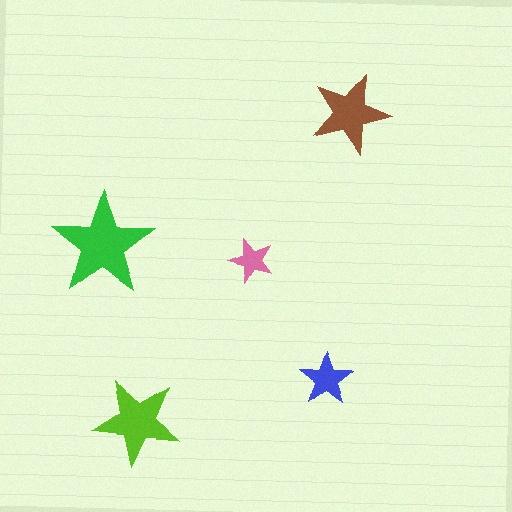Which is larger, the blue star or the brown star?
The brown one.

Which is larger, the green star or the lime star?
The green one.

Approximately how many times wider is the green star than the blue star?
About 2 times wider.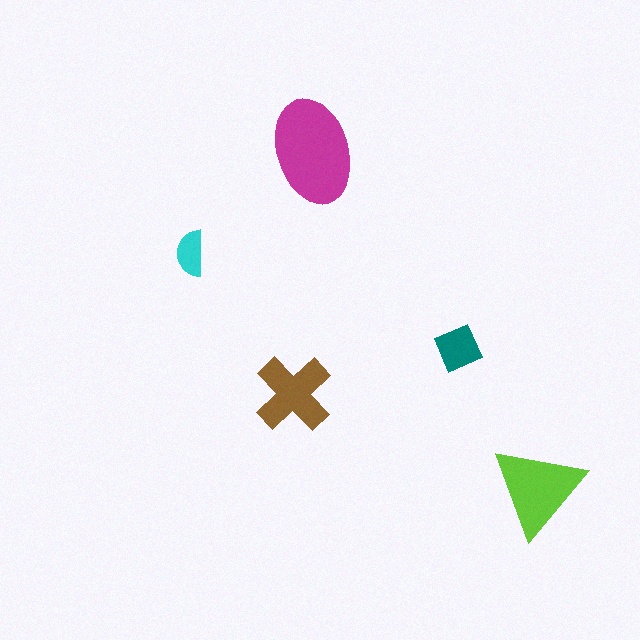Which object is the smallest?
The cyan semicircle.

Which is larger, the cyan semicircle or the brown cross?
The brown cross.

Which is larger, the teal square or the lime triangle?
The lime triangle.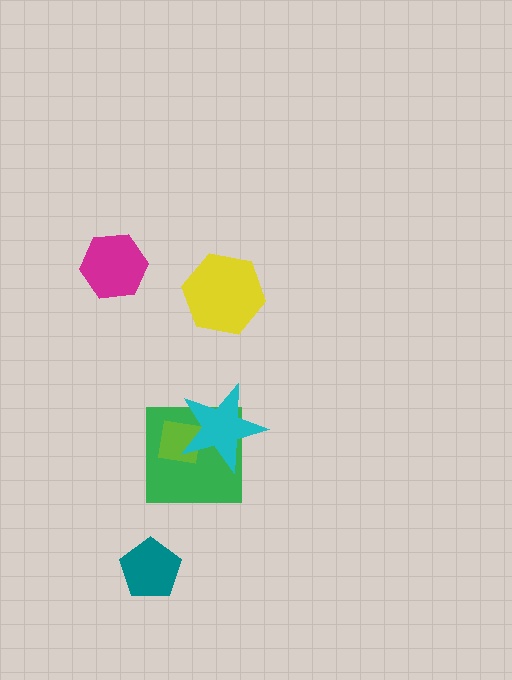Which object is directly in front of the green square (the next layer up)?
The lime square is directly in front of the green square.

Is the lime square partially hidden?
Yes, it is partially covered by another shape.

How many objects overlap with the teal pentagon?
0 objects overlap with the teal pentagon.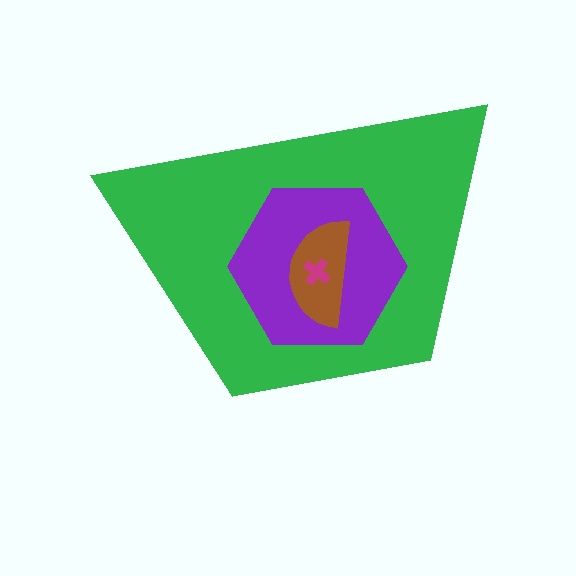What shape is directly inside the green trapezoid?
The purple hexagon.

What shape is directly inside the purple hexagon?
The brown semicircle.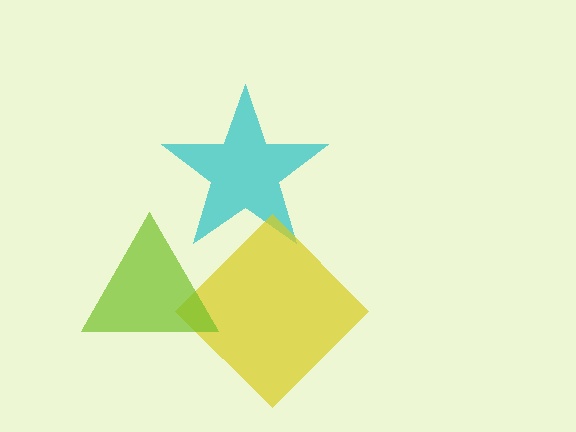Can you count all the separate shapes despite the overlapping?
Yes, there are 3 separate shapes.